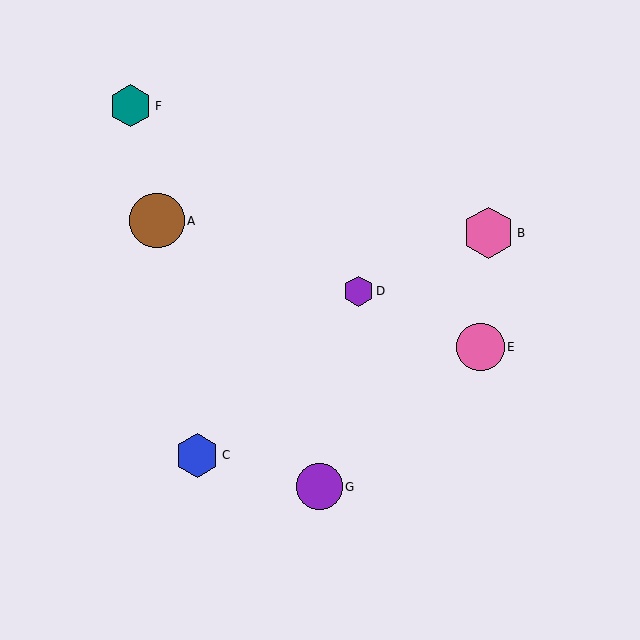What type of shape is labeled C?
Shape C is a blue hexagon.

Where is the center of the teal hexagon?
The center of the teal hexagon is at (131, 106).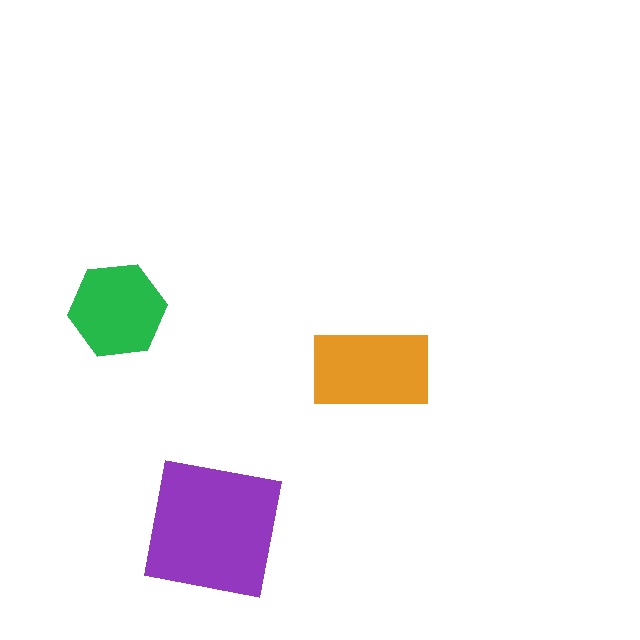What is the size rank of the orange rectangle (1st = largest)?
2nd.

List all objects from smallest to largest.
The green hexagon, the orange rectangle, the purple square.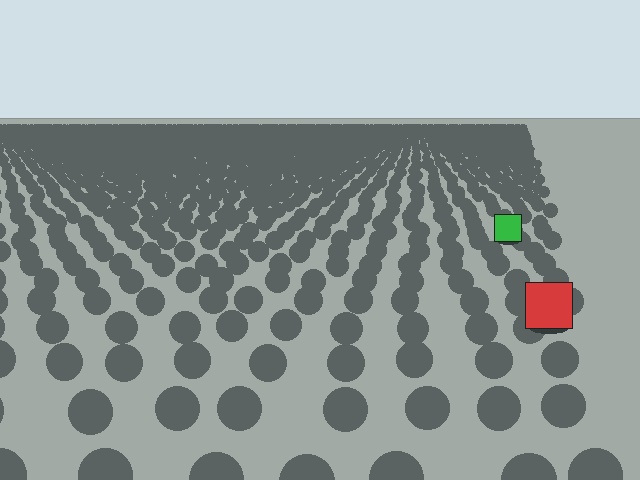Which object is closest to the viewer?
The red square is closest. The texture marks near it are larger and more spread out.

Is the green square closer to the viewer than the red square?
No. The red square is closer — you can tell from the texture gradient: the ground texture is coarser near it.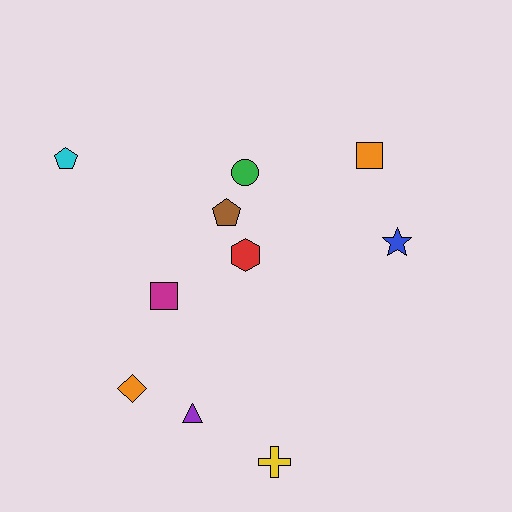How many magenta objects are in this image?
There is 1 magenta object.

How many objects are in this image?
There are 10 objects.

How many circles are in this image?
There is 1 circle.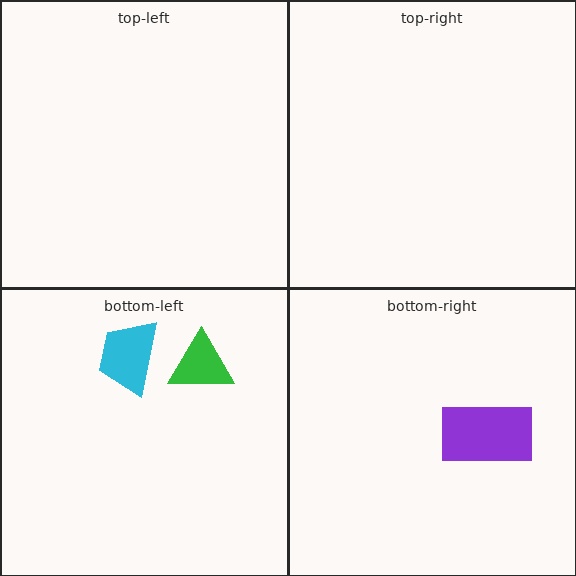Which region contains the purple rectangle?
The bottom-right region.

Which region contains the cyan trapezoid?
The bottom-left region.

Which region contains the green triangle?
The bottom-left region.